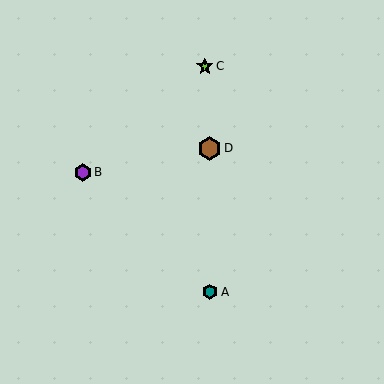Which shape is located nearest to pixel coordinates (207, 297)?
The teal hexagon (labeled A) at (210, 292) is nearest to that location.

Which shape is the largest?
The brown hexagon (labeled D) is the largest.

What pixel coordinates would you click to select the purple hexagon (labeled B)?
Click at (83, 173) to select the purple hexagon B.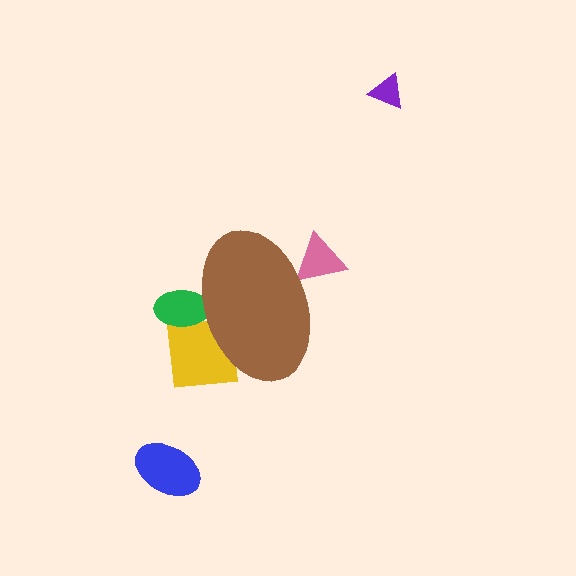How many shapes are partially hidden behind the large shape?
3 shapes are partially hidden.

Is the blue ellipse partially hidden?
No, the blue ellipse is fully visible.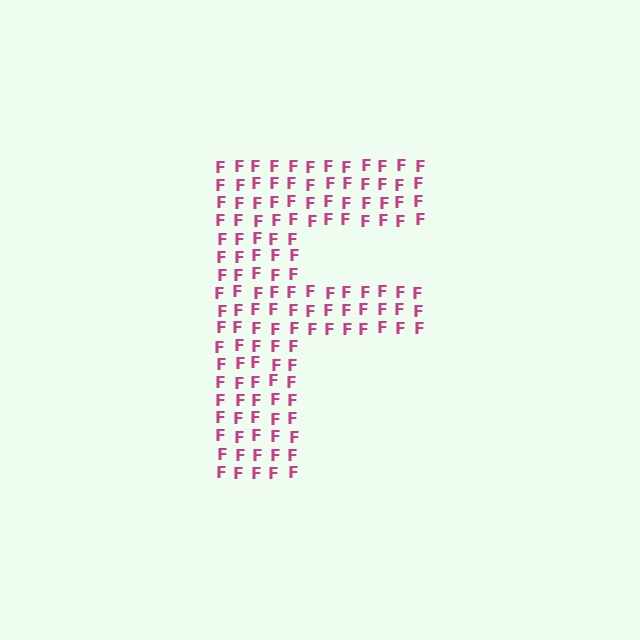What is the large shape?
The large shape is the letter F.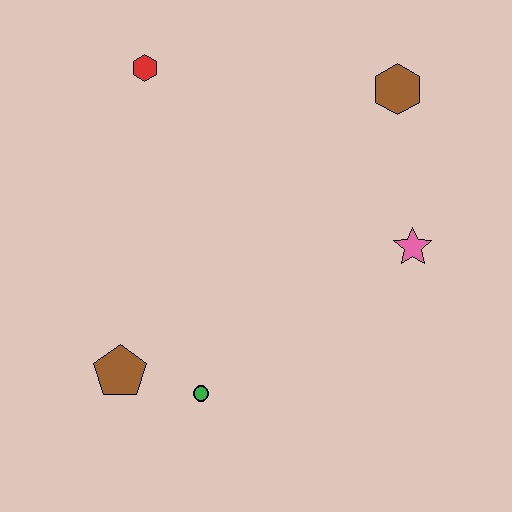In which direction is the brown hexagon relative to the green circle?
The brown hexagon is above the green circle.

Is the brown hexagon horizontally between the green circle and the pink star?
Yes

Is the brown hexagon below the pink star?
No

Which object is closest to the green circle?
The brown pentagon is closest to the green circle.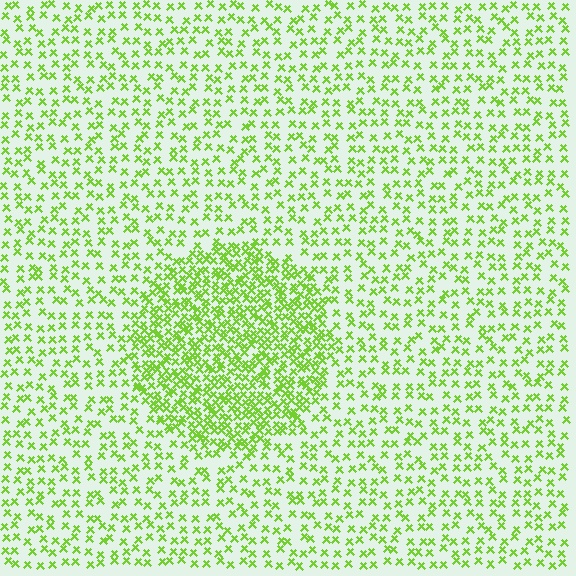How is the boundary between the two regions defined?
The boundary is defined by a change in element density (approximately 2.3x ratio). All elements are the same color, size, and shape.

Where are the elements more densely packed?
The elements are more densely packed inside the circle boundary.